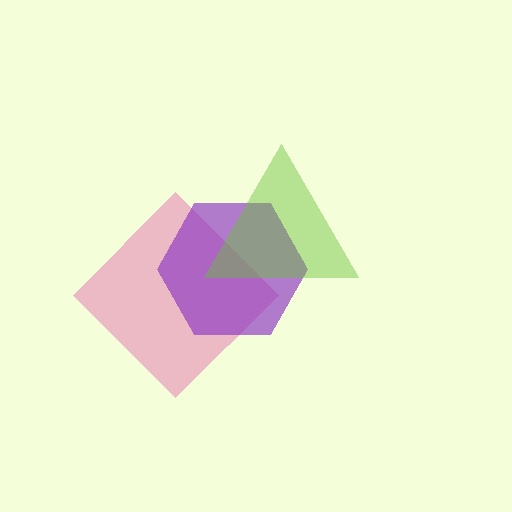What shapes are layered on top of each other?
The layered shapes are: a pink diamond, a purple hexagon, a lime triangle.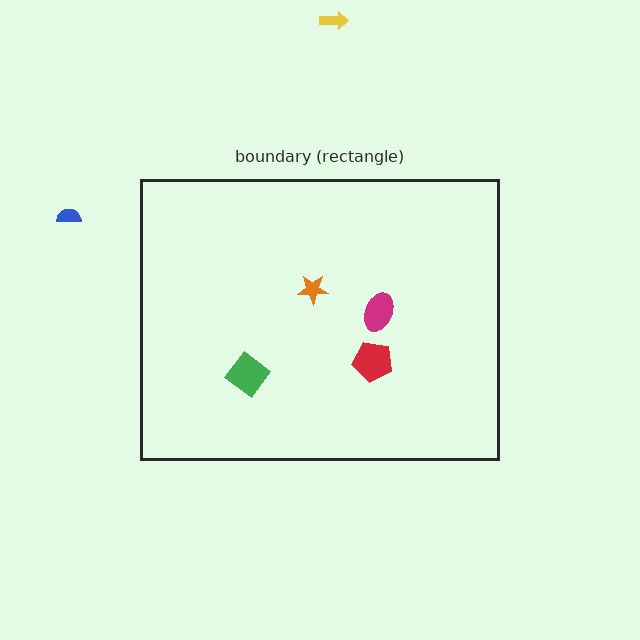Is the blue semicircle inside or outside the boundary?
Outside.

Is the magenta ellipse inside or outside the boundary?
Inside.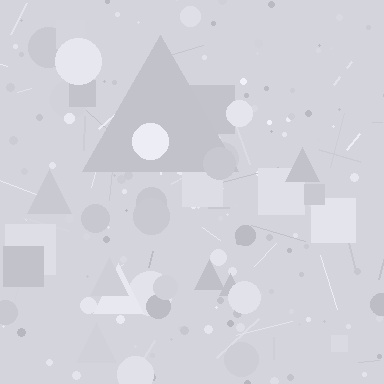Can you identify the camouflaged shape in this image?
The camouflaged shape is a triangle.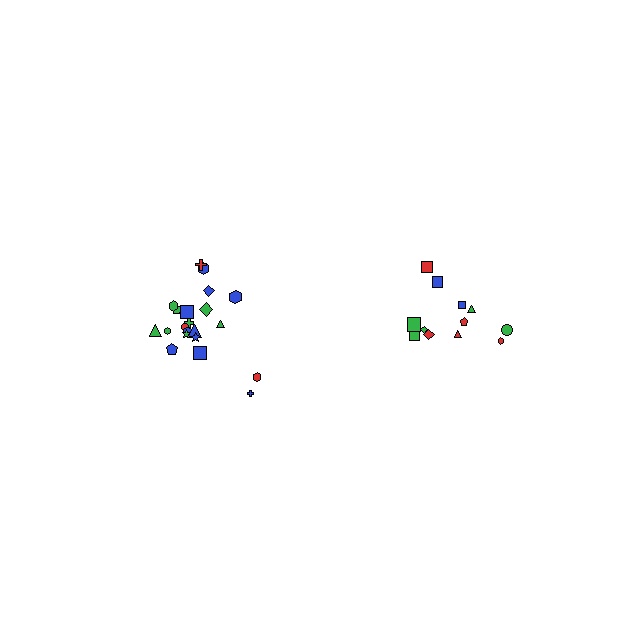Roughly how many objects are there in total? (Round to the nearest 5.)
Roughly 35 objects in total.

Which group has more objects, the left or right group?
The left group.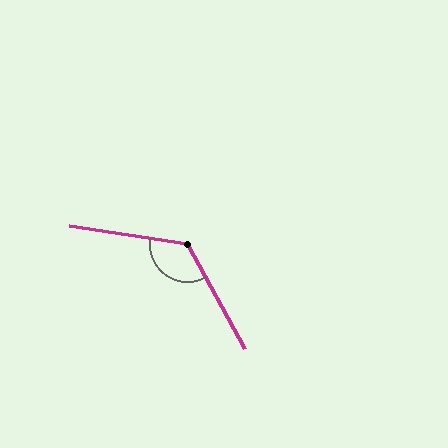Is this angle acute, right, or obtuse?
It is obtuse.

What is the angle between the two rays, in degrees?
Approximately 128 degrees.